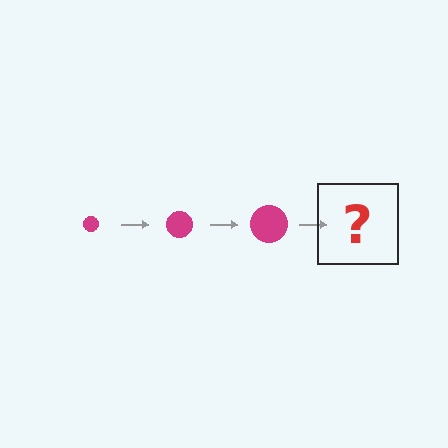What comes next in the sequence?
The next element should be a magenta circle, larger than the previous one.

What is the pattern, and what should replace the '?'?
The pattern is that the circle gets progressively larger each step. The '?' should be a magenta circle, larger than the previous one.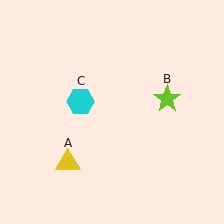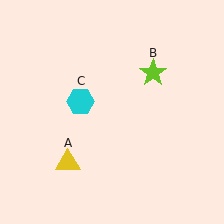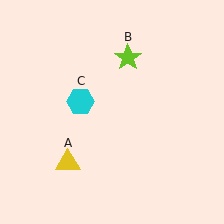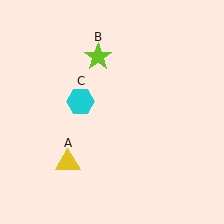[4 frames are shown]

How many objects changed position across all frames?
1 object changed position: lime star (object B).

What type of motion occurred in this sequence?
The lime star (object B) rotated counterclockwise around the center of the scene.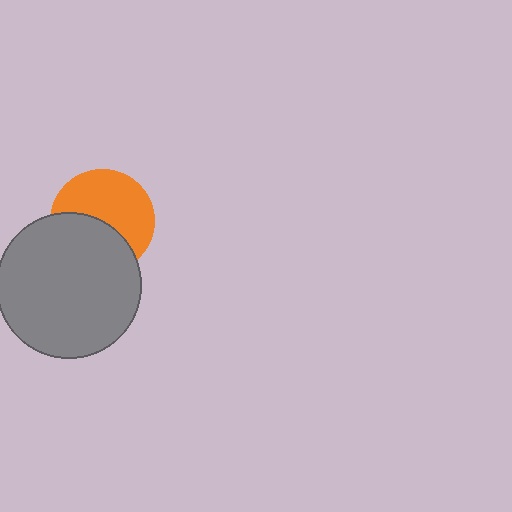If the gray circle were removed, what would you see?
You would see the complete orange circle.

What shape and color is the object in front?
The object in front is a gray circle.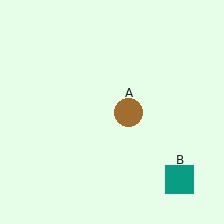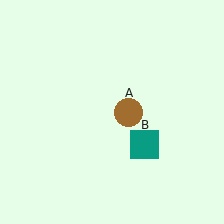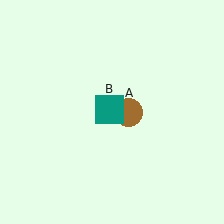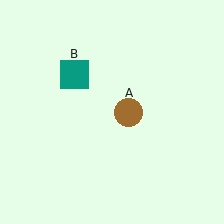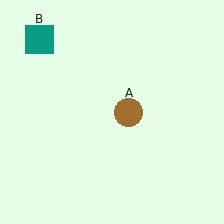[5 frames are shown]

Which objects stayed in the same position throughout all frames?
Brown circle (object A) remained stationary.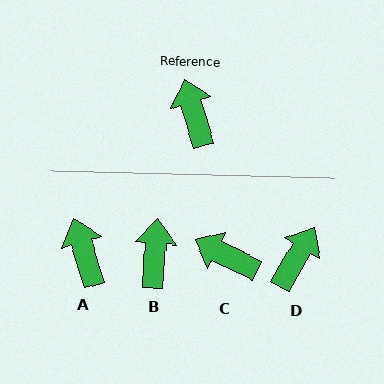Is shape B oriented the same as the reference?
No, it is off by about 21 degrees.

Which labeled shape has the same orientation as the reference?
A.